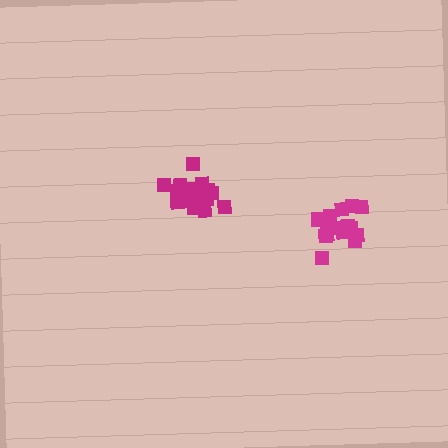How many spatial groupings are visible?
There are 2 spatial groupings.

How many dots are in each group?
Group 1: 15 dots, Group 2: 20 dots (35 total).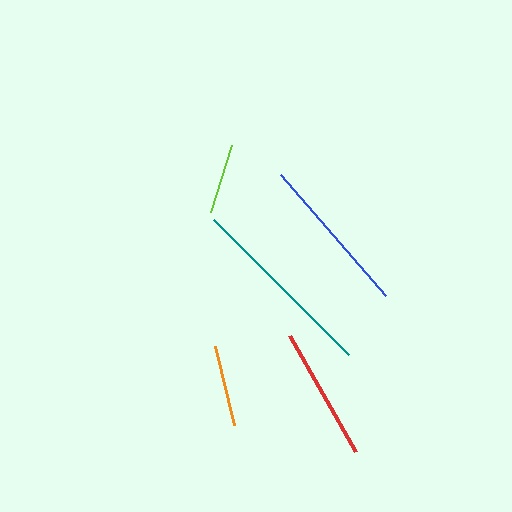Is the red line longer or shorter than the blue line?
The blue line is longer than the red line.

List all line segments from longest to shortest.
From longest to shortest: teal, blue, red, orange, lime.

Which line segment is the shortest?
The lime line is the shortest at approximately 70 pixels.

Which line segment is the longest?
The teal line is the longest at approximately 191 pixels.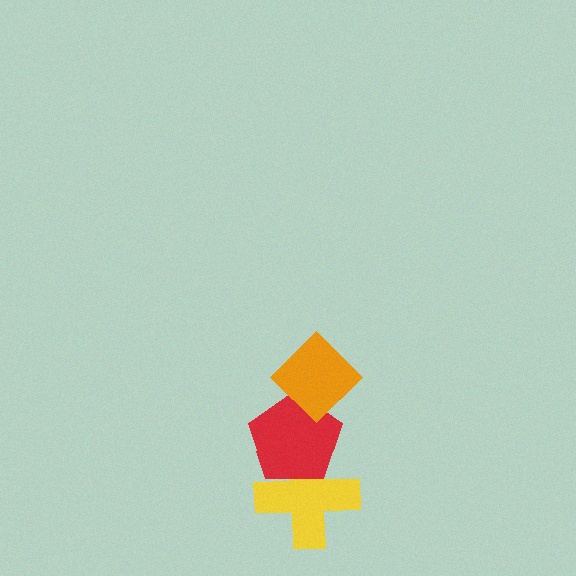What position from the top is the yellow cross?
The yellow cross is 3rd from the top.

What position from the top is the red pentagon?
The red pentagon is 2nd from the top.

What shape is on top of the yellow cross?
The red pentagon is on top of the yellow cross.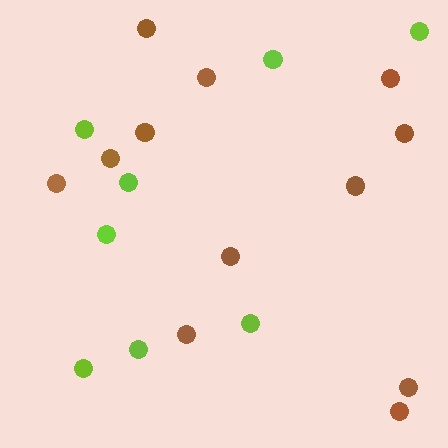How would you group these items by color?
There are 2 groups: one group of lime circles (8) and one group of brown circles (12).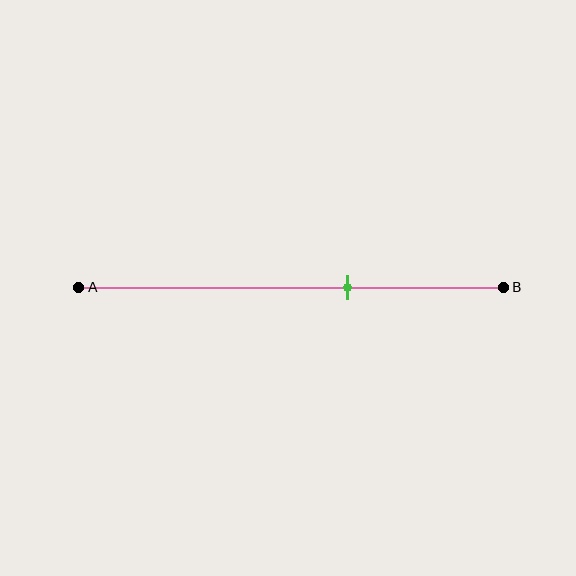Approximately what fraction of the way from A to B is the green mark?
The green mark is approximately 65% of the way from A to B.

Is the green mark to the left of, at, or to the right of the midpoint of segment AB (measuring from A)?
The green mark is to the right of the midpoint of segment AB.